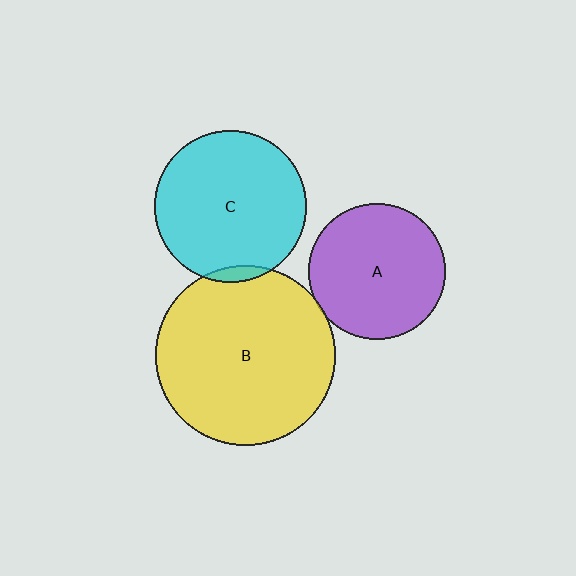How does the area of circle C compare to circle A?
Approximately 1.2 times.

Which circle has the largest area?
Circle B (yellow).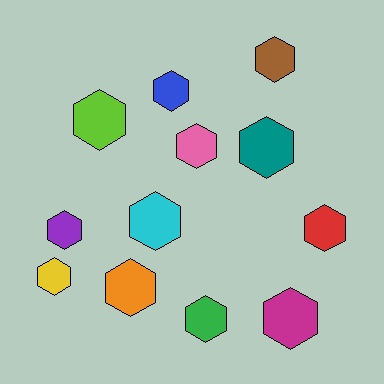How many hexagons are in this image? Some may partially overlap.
There are 12 hexagons.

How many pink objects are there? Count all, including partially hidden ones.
There is 1 pink object.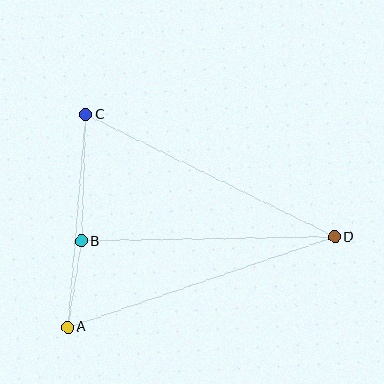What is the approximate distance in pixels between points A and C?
The distance between A and C is approximately 213 pixels.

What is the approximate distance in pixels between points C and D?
The distance between C and D is approximately 277 pixels.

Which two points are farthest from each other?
Points A and D are farthest from each other.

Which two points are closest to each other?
Points A and B are closest to each other.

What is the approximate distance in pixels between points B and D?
The distance between B and D is approximately 253 pixels.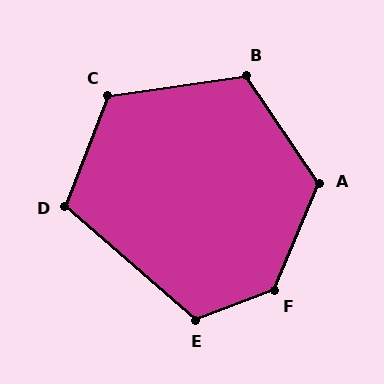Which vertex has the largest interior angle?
F, at approximately 134 degrees.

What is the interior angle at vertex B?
Approximately 116 degrees (obtuse).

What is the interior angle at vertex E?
Approximately 118 degrees (obtuse).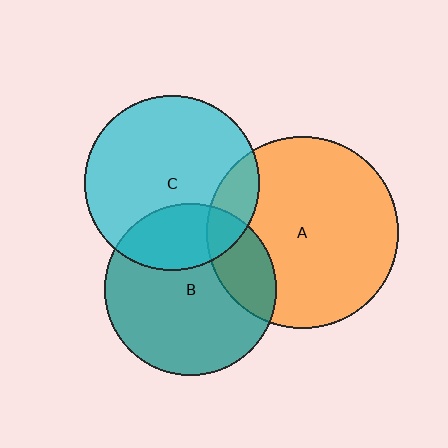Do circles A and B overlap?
Yes.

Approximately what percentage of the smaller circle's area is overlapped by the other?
Approximately 20%.